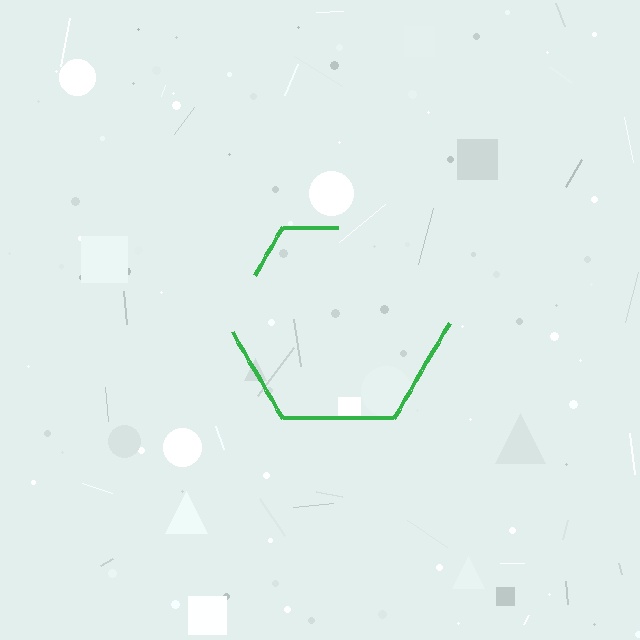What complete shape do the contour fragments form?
The contour fragments form a hexagon.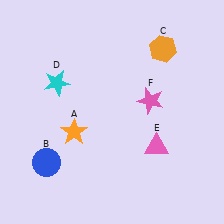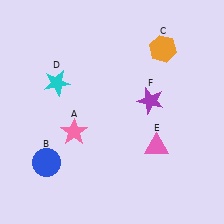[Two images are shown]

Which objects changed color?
A changed from orange to pink. F changed from pink to purple.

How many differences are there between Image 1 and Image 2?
There are 2 differences between the two images.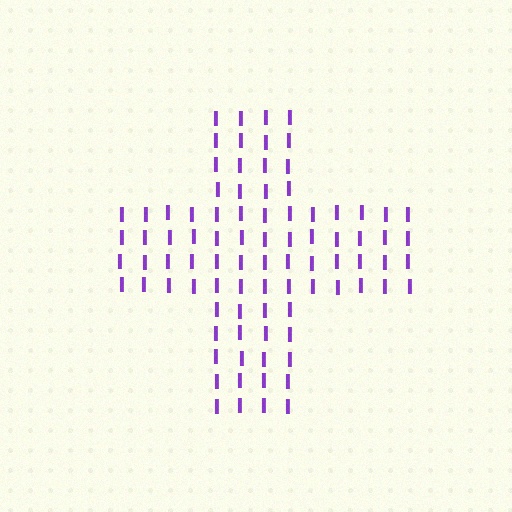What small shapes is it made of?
It is made of small letter I's.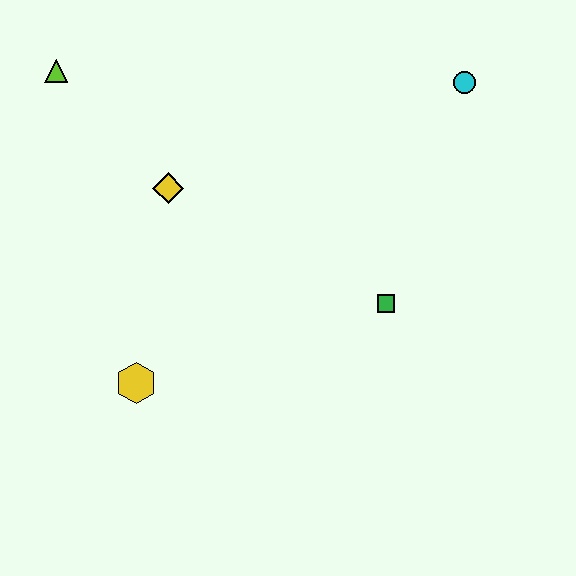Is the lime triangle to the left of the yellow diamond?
Yes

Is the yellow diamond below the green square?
No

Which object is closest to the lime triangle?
The yellow diamond is closest to the lime triangle.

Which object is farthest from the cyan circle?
The yellow hexagon is farthest from the cyan circle.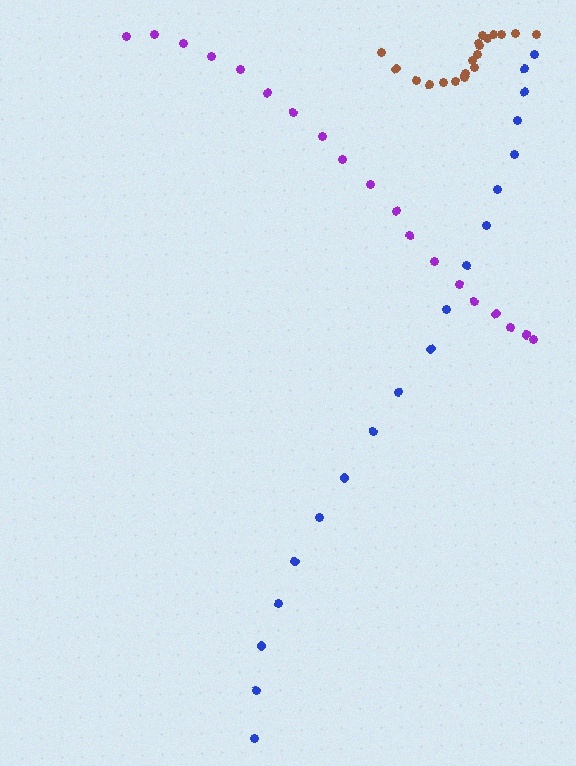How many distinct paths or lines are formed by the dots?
There are 3 distinct paths.